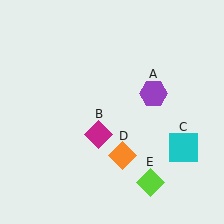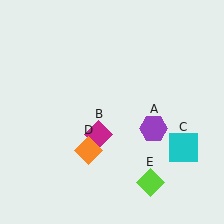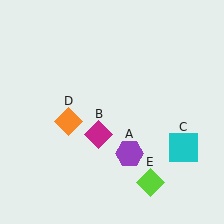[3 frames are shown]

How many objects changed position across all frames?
2 objects changed position: purple hexagon (object A), orange diamond (object D).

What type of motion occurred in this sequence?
The purple hexagon (object A), orange diamond (object D) rotated clockwise around the center of the scene.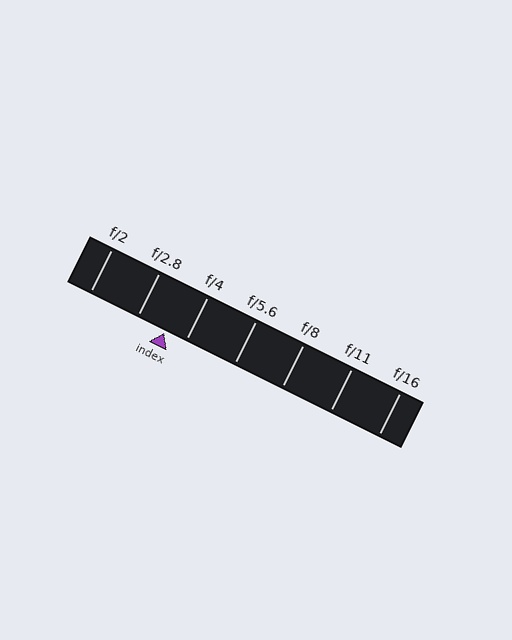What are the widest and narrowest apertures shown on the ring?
The widest aperture shown is f/2 and the narrowest is f/16.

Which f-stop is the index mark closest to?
The index mark is closest to f/4.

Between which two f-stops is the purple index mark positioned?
The index mark is between f/2.8 and f/4.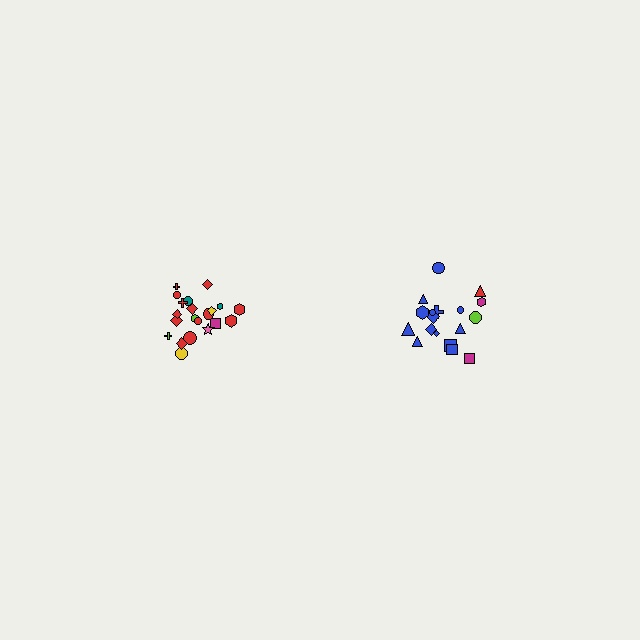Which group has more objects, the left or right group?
The left group.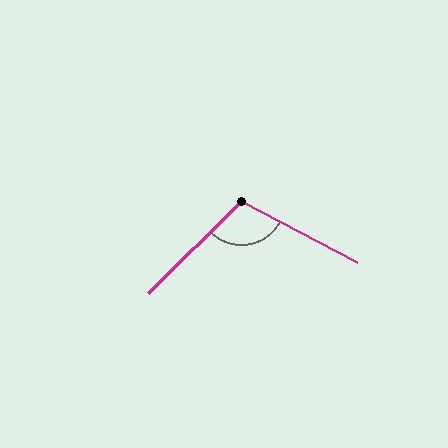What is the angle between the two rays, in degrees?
Approximately 107 degrees.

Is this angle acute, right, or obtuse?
It is obtuse.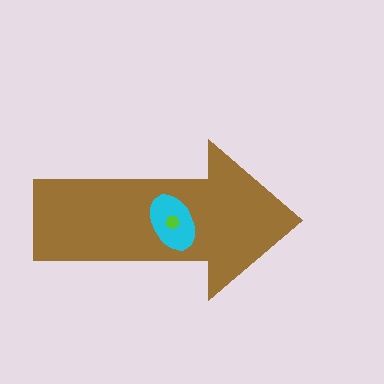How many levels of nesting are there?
3.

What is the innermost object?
The lime pentagon.